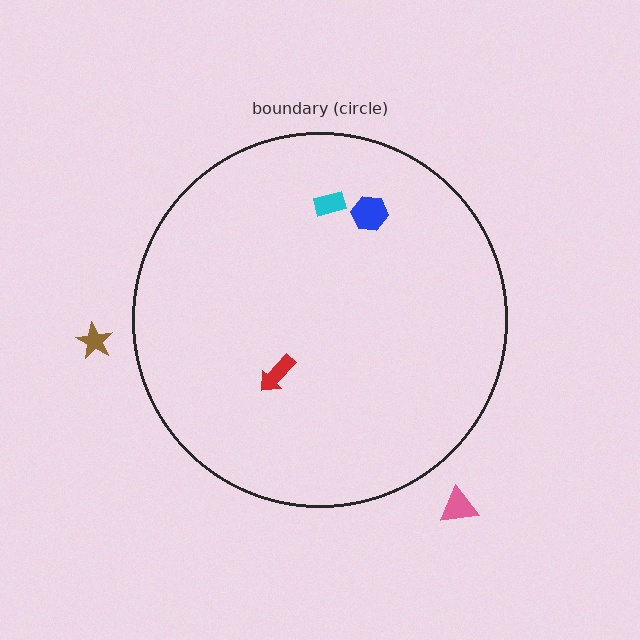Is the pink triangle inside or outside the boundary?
Outside.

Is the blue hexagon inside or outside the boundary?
Inside.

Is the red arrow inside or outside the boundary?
Inside.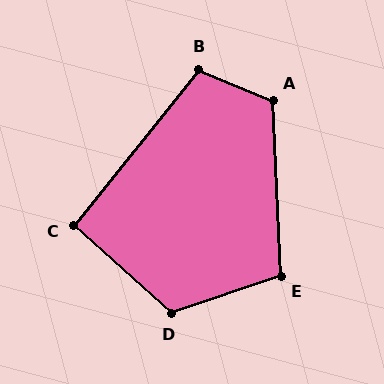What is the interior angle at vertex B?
Approximately 106 degrees (obtuse).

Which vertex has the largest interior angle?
D, at approximately 120 degrees.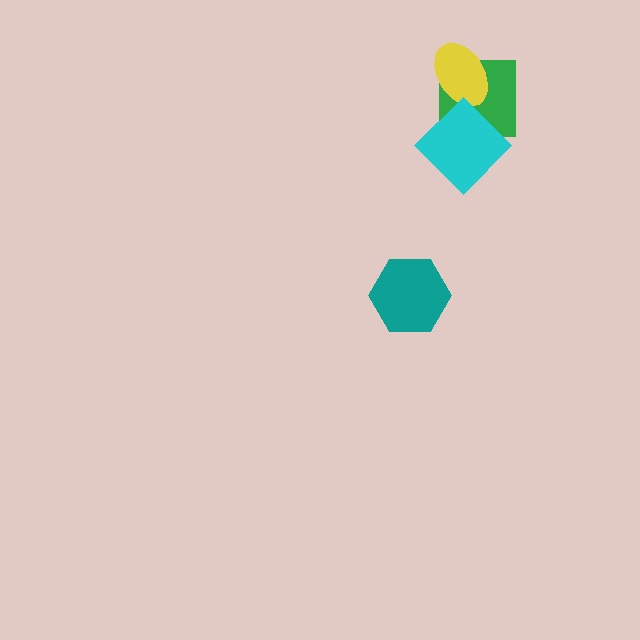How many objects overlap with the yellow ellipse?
2 objects overlap with the yellow ellipse.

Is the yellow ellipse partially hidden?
Yes, it is partially covered by another shape.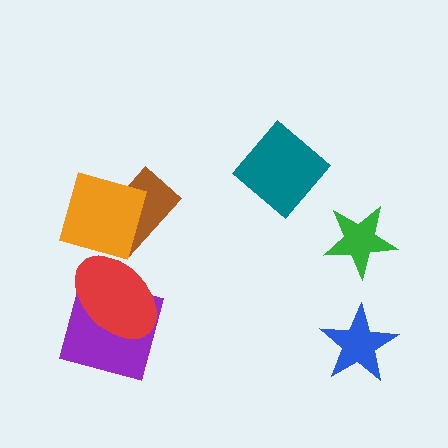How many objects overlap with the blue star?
0 objects overlap with the blue star.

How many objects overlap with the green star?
0 objects overlap with the green star.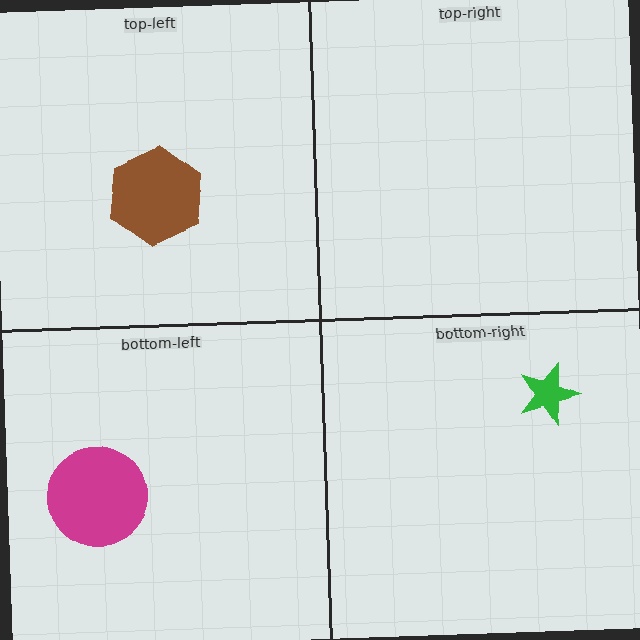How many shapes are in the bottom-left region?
1.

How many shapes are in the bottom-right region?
1.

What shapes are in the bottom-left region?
The magenta circle.